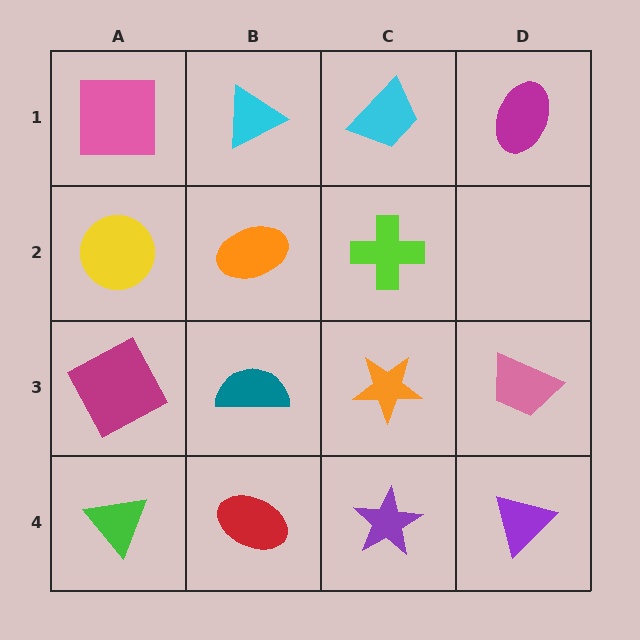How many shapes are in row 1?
4 shapes.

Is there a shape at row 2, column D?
No, that cell is empty.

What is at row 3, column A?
A magenta square.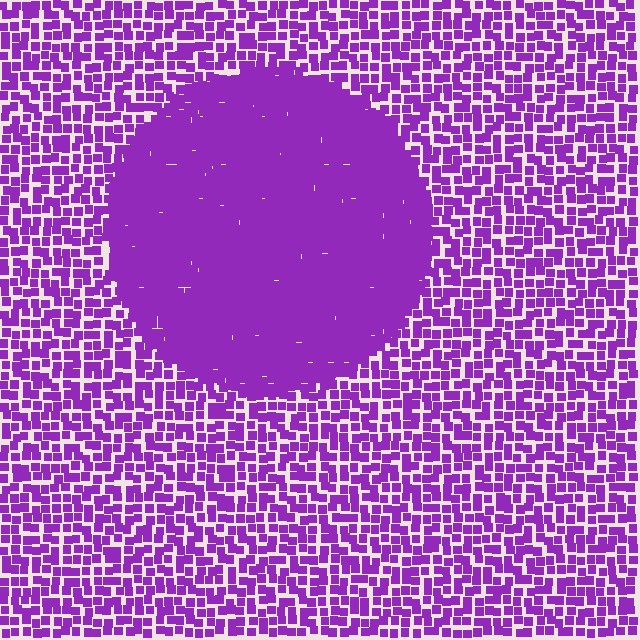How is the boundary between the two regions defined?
The boundary is defined by a change in element density (approximately 2.3x ratio). All elements are the same color, size, and shape.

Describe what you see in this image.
The image contains small purple elements arranged at two different densities. A circle-shaped region is visible where the elements are more densely packed than the surrounding area.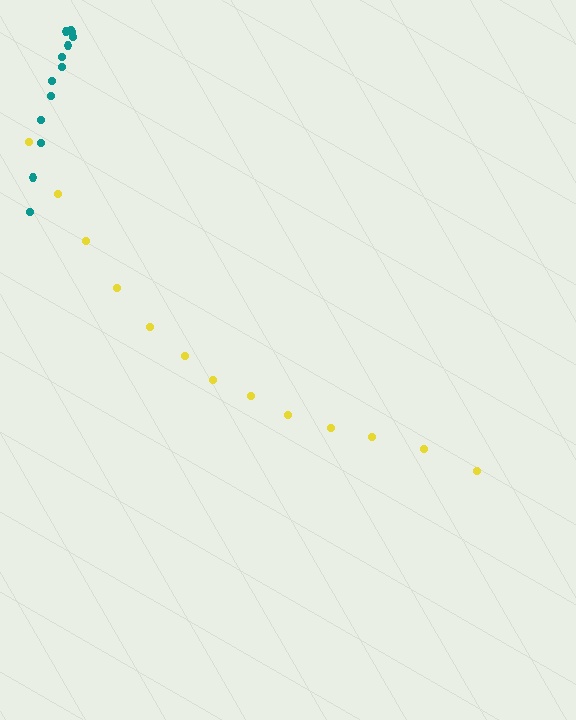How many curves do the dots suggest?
There are 2 distinct paths.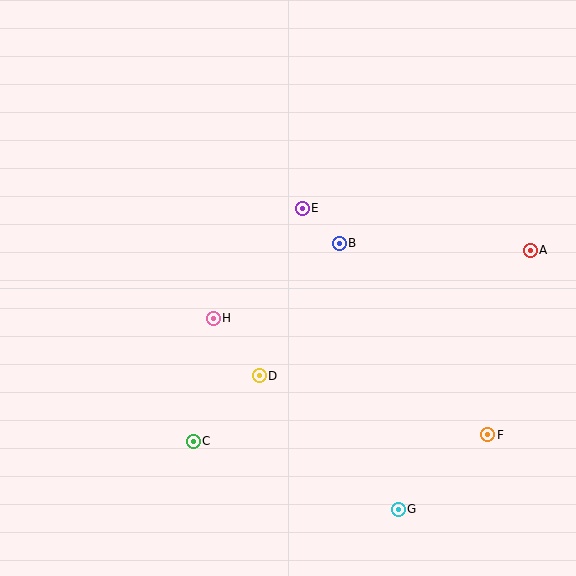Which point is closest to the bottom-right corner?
Point F is closest to the bottom-right corner.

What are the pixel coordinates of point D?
Point D is at (259, 376).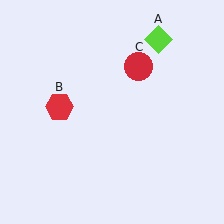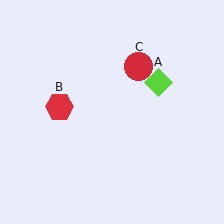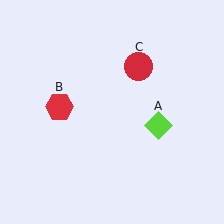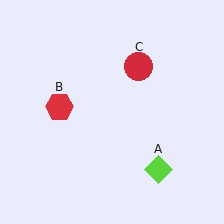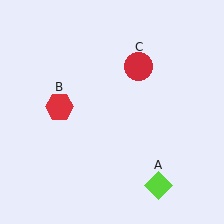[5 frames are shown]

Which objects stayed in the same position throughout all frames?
Red hexagon (object B) and red circle (object C) remained stationary.